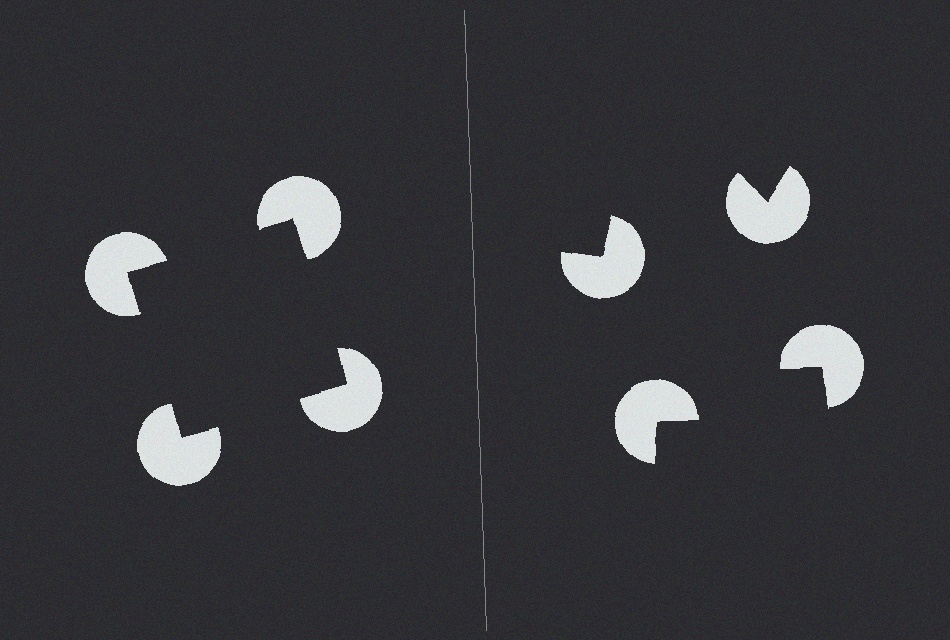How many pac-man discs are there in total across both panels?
8 — 4 on each side.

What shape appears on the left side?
An illusory square.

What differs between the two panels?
The pac-man discs are positioned identically on both sides; only the wedge orientations differ. On the left they align to a square; on the right they are misaligned.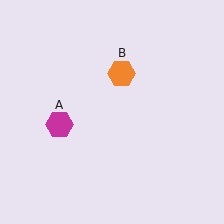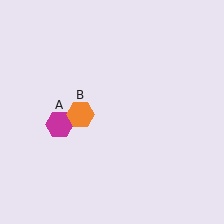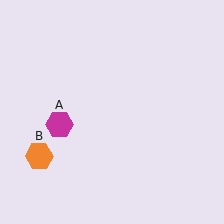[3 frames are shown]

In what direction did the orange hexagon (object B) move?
The orange hexagon (object B) moved down and to the left.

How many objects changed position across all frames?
1 object changed position: orange hexagon (object B).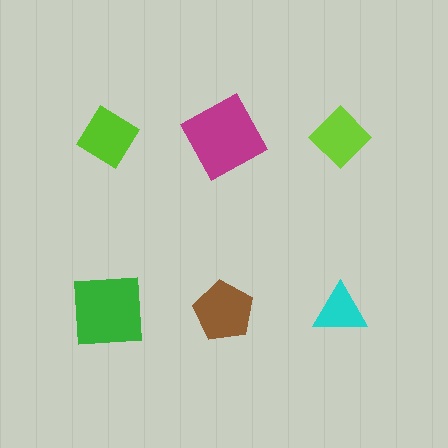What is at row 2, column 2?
A brown pentagon.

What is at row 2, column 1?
A green square.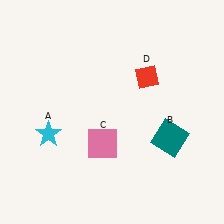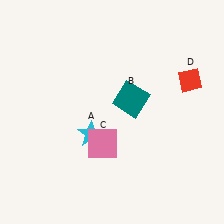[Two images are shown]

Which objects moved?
The objects that moved are: the cyan star (A), the teal square (B), the red diamond (D).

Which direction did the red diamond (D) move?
The red diamond (D) moved right.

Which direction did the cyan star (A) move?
The cyan star (A) moved right.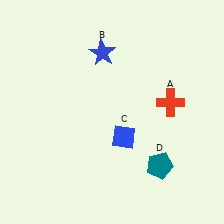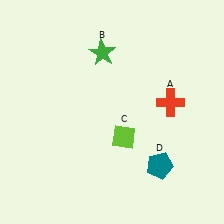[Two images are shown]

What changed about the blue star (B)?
In Image 1, B is blue. In Image 2, it changed to green.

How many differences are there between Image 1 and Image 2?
There are 2 differences between the two images.